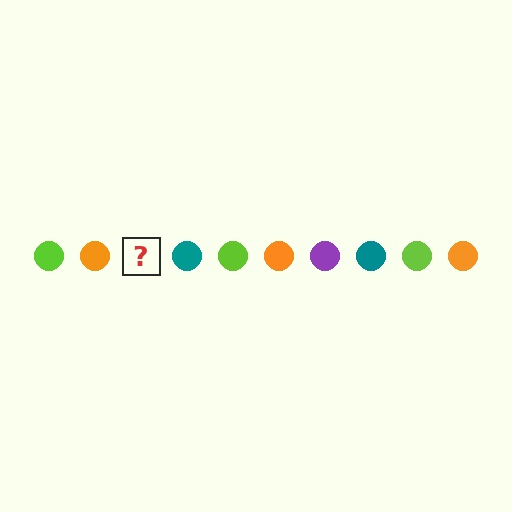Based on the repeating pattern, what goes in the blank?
The blank should be a purple circle.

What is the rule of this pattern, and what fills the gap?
The rule is that the pattern cycles through lime, orange, purple, teal circles. The gap should be filled with a purple circle.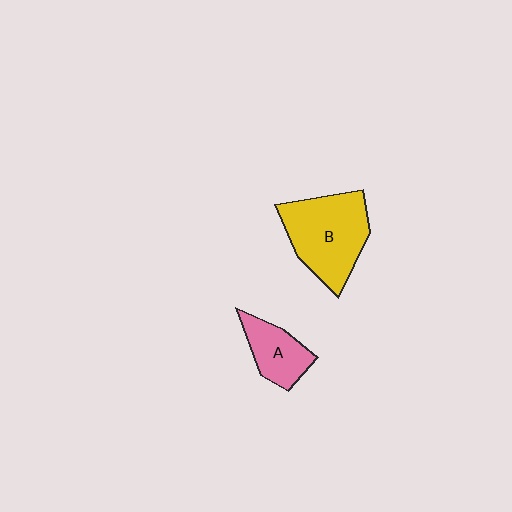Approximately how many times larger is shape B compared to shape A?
Approximately 1.9 times.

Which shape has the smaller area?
Shape A (pink).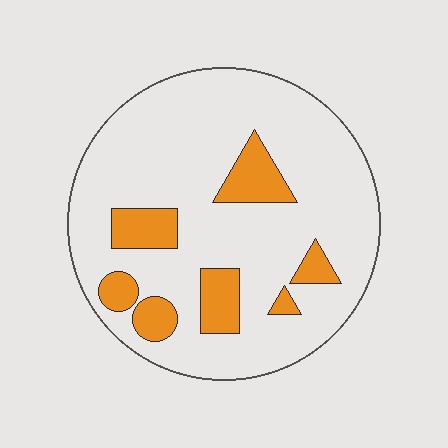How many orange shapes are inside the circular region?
7.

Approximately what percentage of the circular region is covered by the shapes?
Approximately 15%.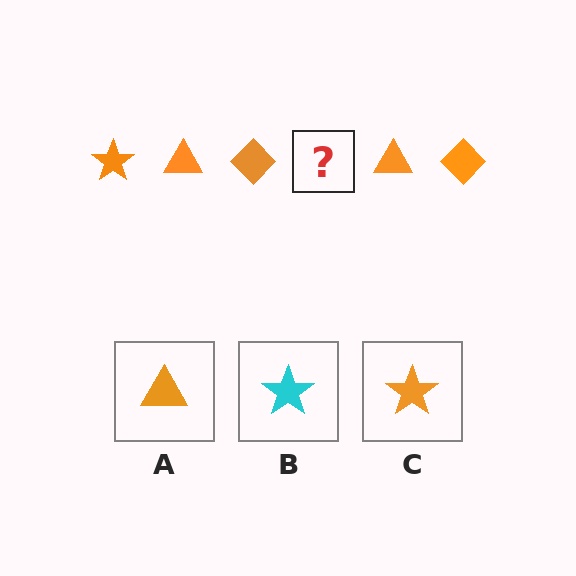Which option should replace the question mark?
Option C.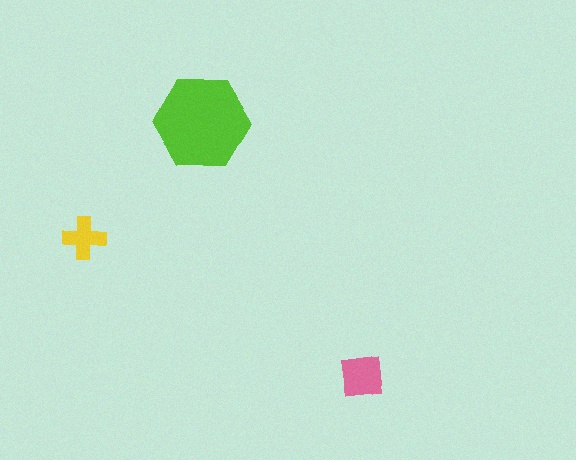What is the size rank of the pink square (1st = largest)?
2nd.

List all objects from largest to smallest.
The lime hexagon, the pink square, the yellow cross.